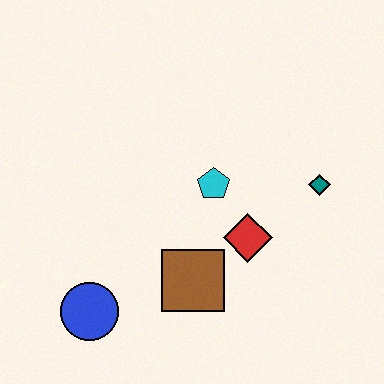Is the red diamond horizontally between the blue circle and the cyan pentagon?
No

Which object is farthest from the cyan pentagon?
The blue circle is farthest from the cyan pentagon.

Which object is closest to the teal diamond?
The red diamond is closest to the teal diamond.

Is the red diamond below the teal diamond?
Yes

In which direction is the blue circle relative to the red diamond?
The blue circle is to the left of the red diamond.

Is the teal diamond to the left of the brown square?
No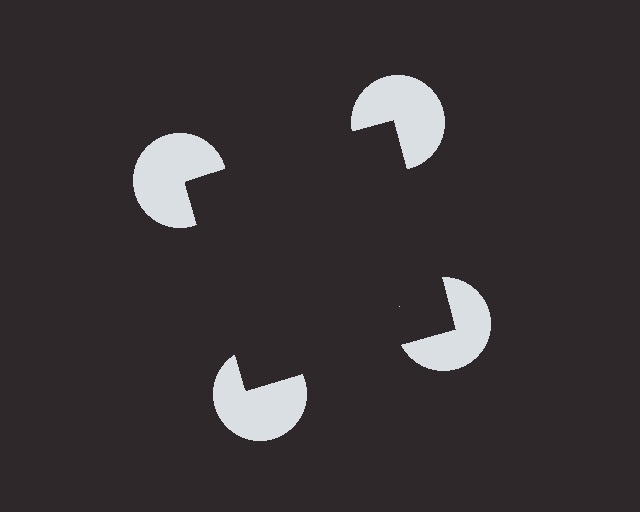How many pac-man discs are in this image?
There are 4 — one at each vertex of the illusory square.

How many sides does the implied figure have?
4 sides.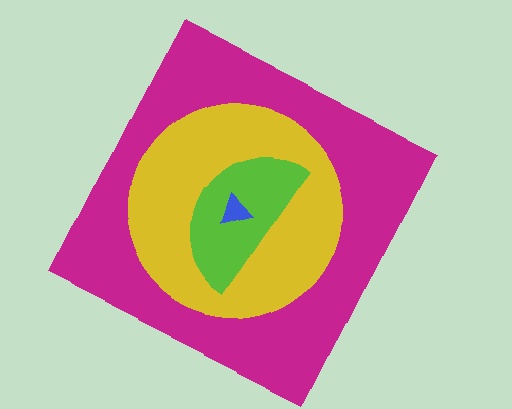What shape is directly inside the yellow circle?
The lime semicircle.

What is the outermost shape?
The magenta square.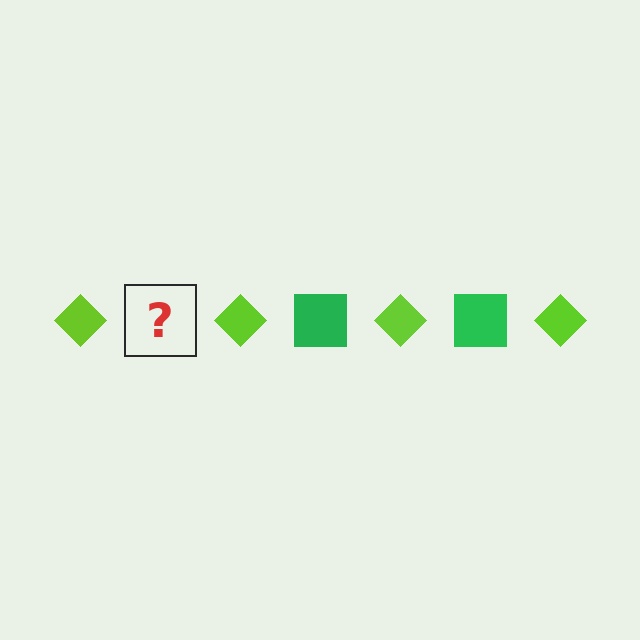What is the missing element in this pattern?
The missing element is a green square.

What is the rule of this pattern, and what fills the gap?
The rule is that the pattern alternates between lime diamond and green square. The gap should be filled with a green square.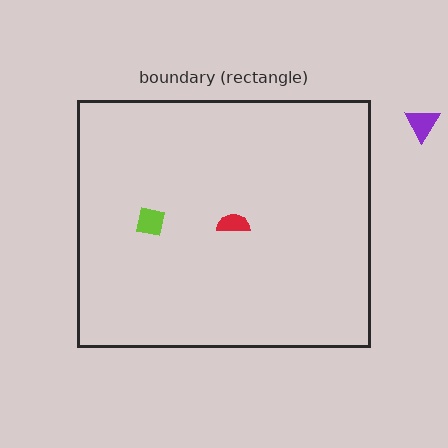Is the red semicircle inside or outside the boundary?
Inside.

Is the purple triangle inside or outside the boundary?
Outside.